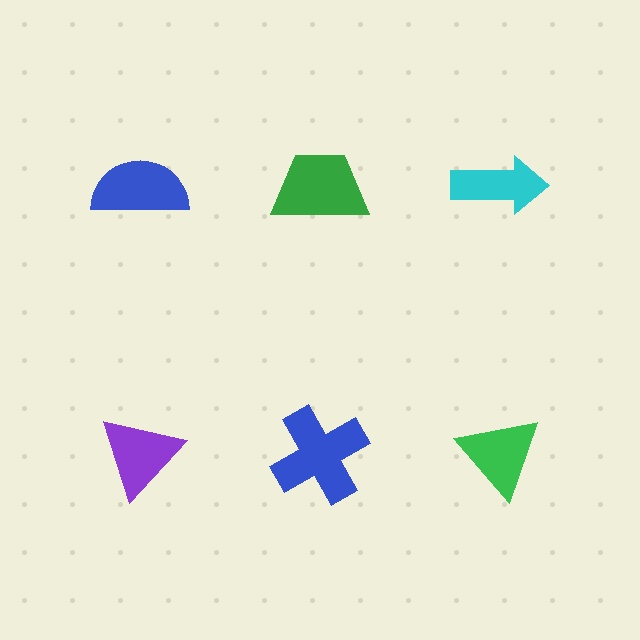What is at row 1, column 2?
A green trapezoid.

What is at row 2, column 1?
A purple triangle.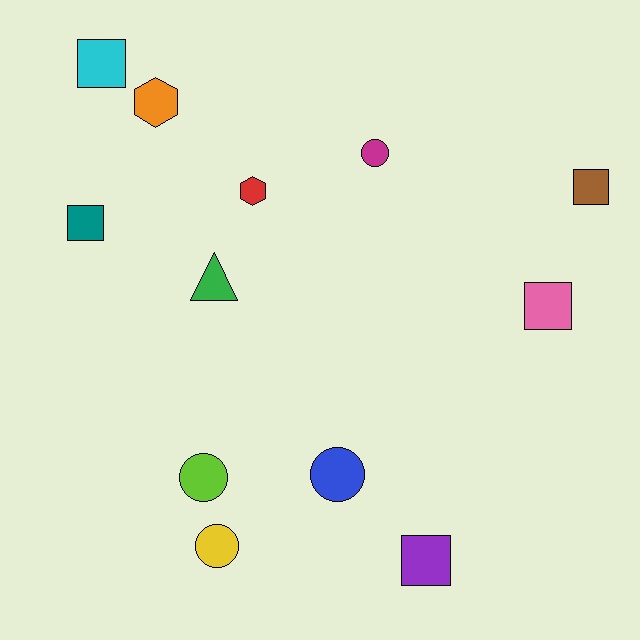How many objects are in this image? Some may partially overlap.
There are 12 objects.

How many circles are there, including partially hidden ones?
There are 4 circles.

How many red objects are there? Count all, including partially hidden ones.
There is 1 red object.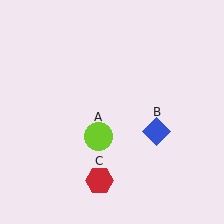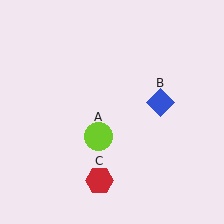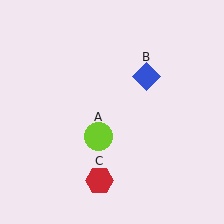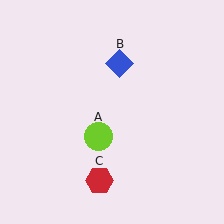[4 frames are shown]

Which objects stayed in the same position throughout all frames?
Lime circle (object A) and red hexagon (object C) remained stationary.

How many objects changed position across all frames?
1 object changed position: blue diamond (object B).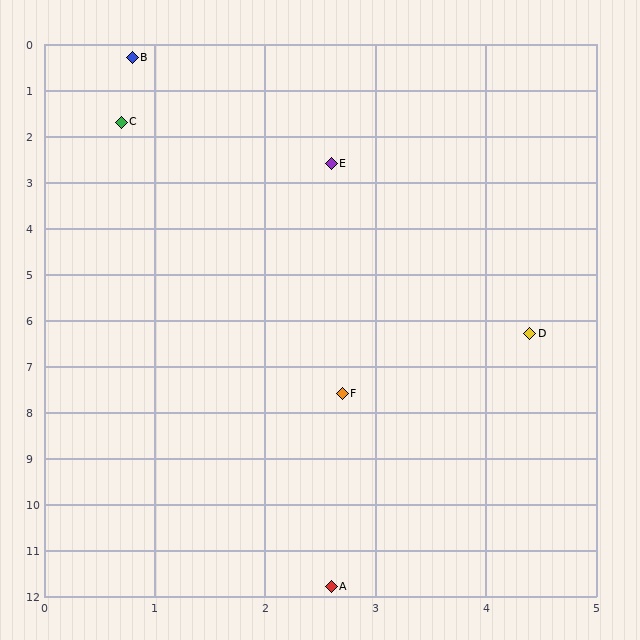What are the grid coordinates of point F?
Point F is at approximately (2.7, 7.6).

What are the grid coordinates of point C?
Point C is at approximately (0.7, 1.7).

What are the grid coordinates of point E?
Point E is at approximately (2.6, 2.6).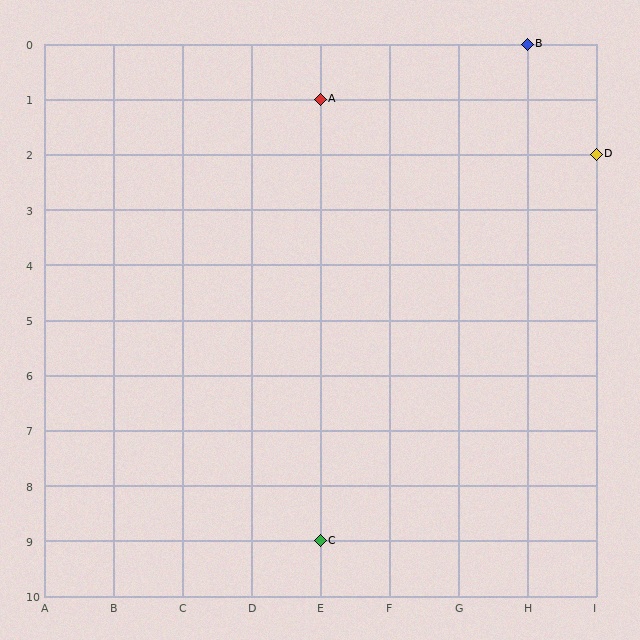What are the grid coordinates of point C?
Point C is at grid coordinates (E, 9).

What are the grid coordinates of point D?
Point D is at grid coordinates (I, 2).